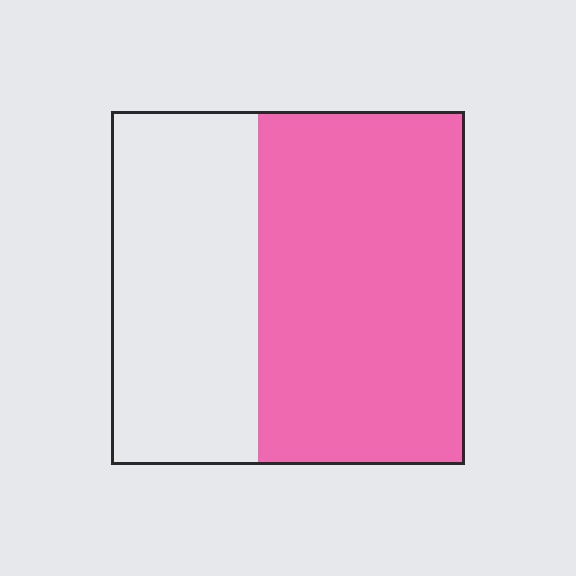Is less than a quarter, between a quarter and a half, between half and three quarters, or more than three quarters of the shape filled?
Between half and three quarters.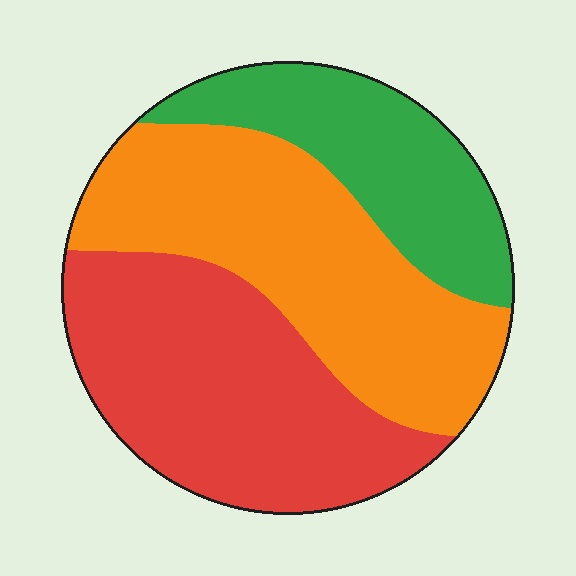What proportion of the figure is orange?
Orange covers 39% of the figure.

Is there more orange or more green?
Orange.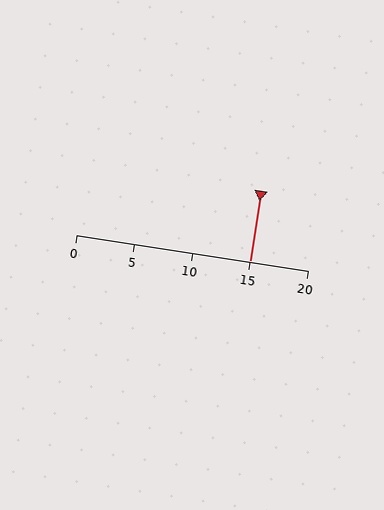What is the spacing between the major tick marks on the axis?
The major ticks are spaced 5 apart.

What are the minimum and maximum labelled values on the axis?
The axis runs from 0 to 20.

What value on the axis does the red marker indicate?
The marker indicates approximately 15.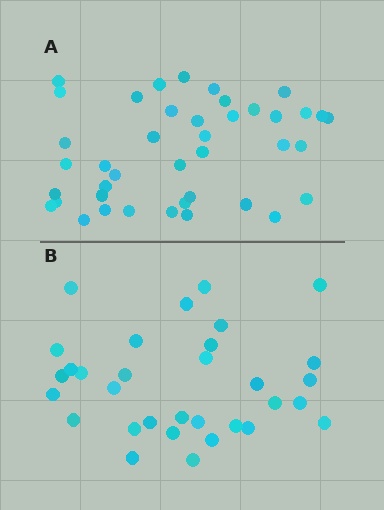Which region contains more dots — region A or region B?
Region A (the top region) has more dots.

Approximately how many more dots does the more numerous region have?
Region A has roughly 8 or so more dots than region B.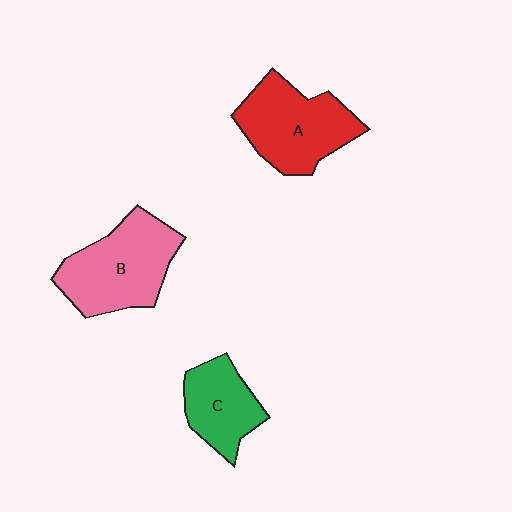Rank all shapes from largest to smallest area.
From largest to smallest: B (pink), A (red), C (green).